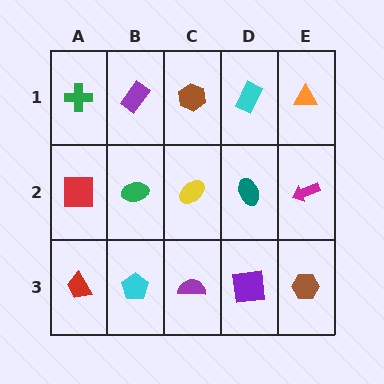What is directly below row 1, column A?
A red square.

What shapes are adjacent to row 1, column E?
A magenta arrow (row 2, column E), a cyan rectangle (row 1, column D).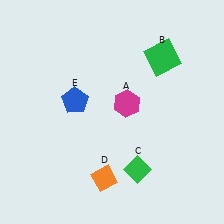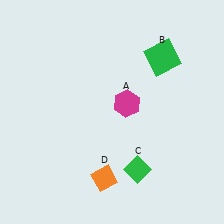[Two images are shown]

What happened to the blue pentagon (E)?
The blue pentagon (E) was removed in Image 2. It was in the top-left area of Image 1.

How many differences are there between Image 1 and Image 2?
There is 1 difference between the two images.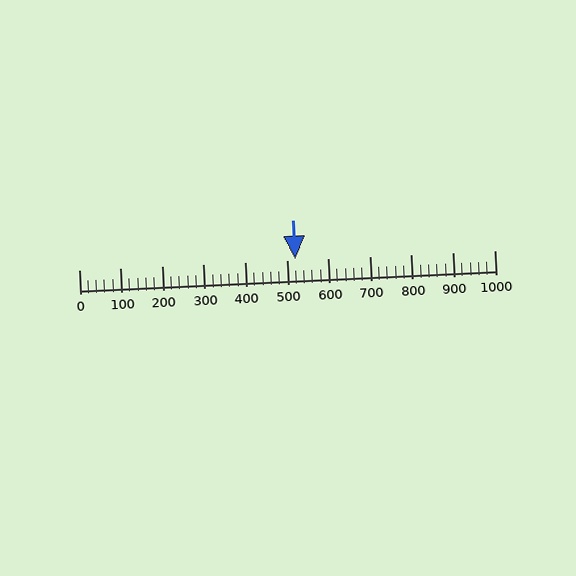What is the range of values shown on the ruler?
The ruler shows values from 0 to 1000.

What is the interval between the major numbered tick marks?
The major tick marks are spaced 100 units apart.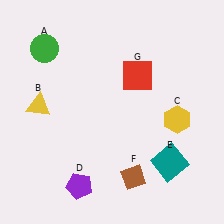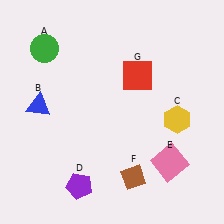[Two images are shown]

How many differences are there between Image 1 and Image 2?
There are 2 differences between the two images.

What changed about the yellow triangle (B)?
In Image 1, B is yellow. In Image 2, it changed to blue.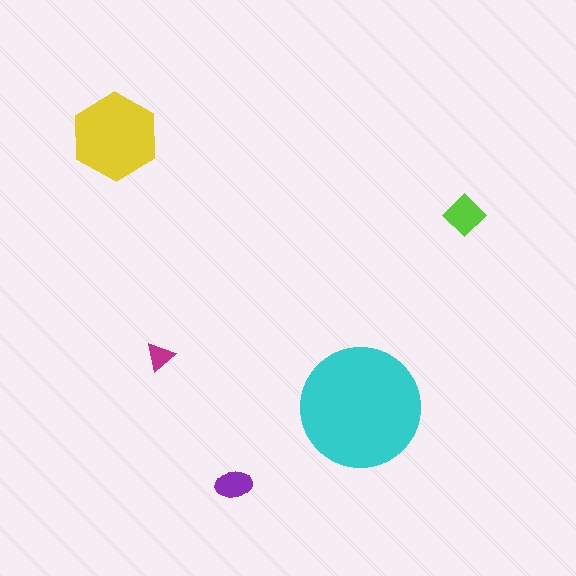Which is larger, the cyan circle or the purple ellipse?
The cyan circle.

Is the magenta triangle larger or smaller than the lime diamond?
Smaller.